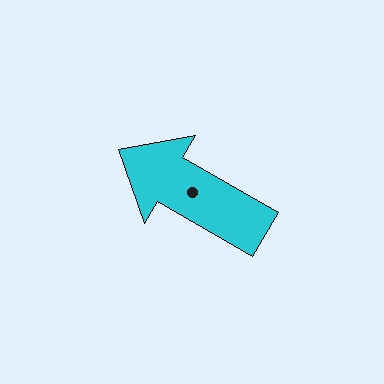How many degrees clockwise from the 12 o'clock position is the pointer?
Approximately 300 degrees.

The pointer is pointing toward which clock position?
Roughly 10 o'clock.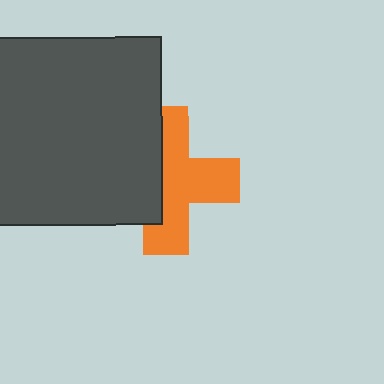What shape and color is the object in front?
The object in front is a dark gray square.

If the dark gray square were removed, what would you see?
You would see the complete orange cross.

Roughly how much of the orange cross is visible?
About half of it is visible (roughly 59%).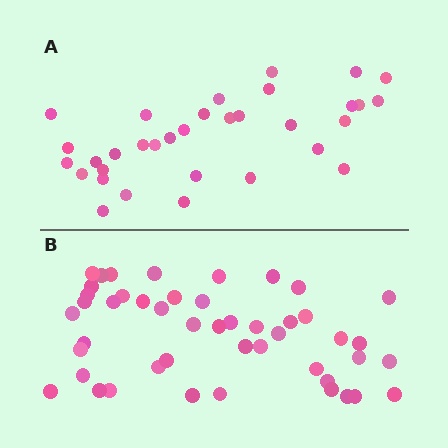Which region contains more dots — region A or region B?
Region B (the bottom region) has more dots.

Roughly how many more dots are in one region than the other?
Region B has approximately 15 more dots than region A.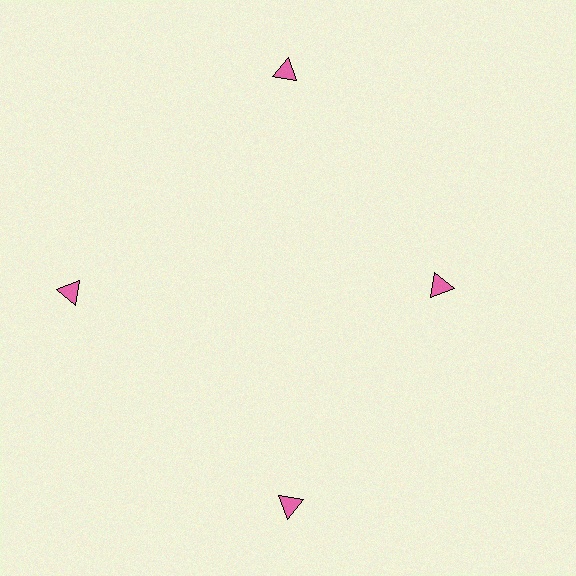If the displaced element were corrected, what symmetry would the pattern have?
It would have 4-fold rotational symmetry — the pattern would map onto itself every 90 degrees.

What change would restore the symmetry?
The symmetry would be restored by moving it outward, back onto the ring so that all 4 triangles sit at equal angles and equal distance from the center.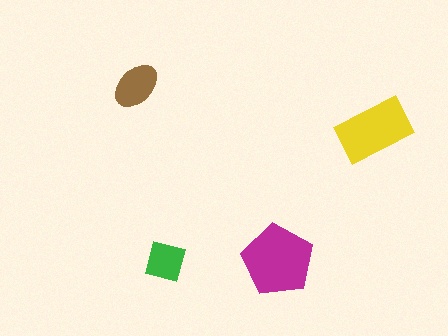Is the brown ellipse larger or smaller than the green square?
Larger.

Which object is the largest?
The magenta pentagon.